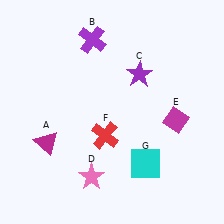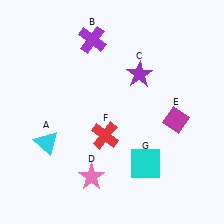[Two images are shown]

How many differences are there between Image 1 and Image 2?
There is 1 difference between the two images.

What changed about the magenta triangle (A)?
In Image 1, A is magenta. In Image 2, it changed to cyan.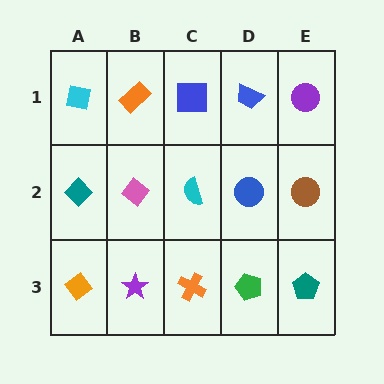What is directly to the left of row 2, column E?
A blue circle.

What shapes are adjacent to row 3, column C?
A cyan semicircle (row 2, column C), a purple star (row 3, column B), a green pentagon (row 3, column D).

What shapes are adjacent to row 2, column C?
A blue square (row 1, column C), an orange cross (row 3, column C), a pink diamond (row 2, column B), a blue circle (row 2, column D).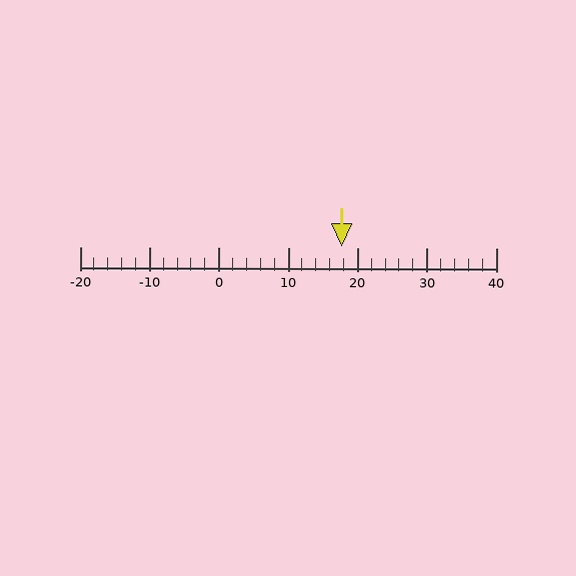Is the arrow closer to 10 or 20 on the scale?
The arrow is closer to 20.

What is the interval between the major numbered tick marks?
The major tick marks are spaced 10 units apart.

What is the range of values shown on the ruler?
The ruler shows values from -20 to 40.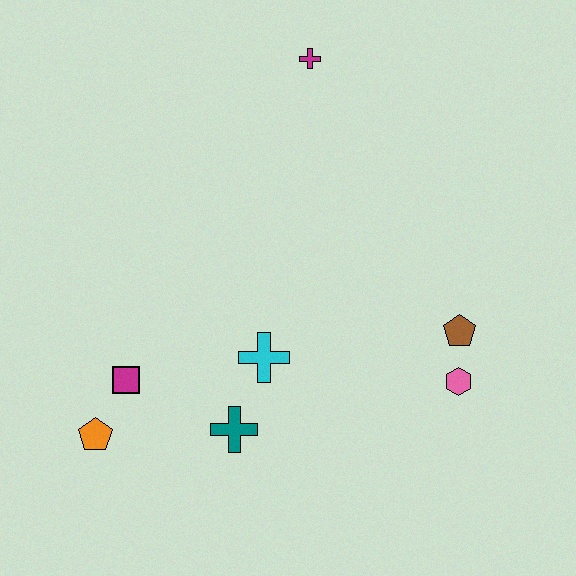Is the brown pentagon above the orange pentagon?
Yes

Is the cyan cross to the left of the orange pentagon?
No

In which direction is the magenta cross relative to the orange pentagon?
The magenta cross is above the orange pentagon.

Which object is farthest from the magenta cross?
The orange pentagon is farthest from the magenta cross.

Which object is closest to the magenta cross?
The cyan cross is closest to the magenta cross.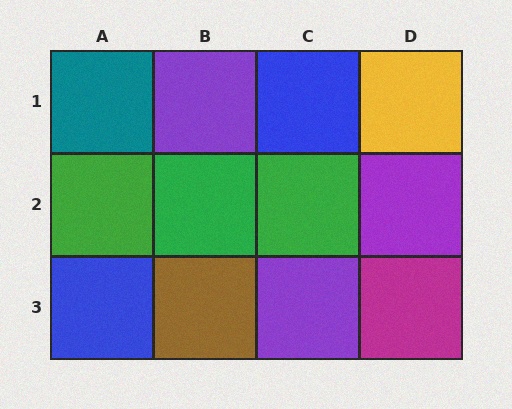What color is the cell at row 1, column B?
Purple.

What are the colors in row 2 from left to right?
Green, green, green, purple.